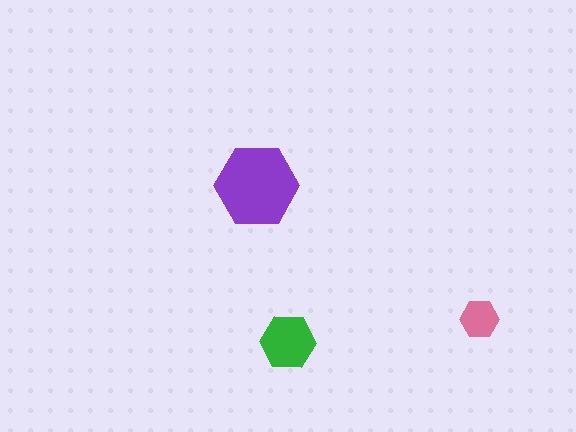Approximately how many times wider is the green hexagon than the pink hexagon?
About 1.5 times wider.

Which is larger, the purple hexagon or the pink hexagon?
The purple one.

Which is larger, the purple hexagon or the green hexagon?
The purple one.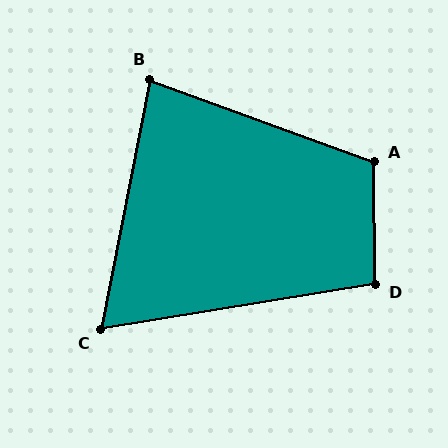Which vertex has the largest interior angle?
A, at approximately 110 degrees.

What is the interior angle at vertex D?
Approximately 99 degrees (obtuse).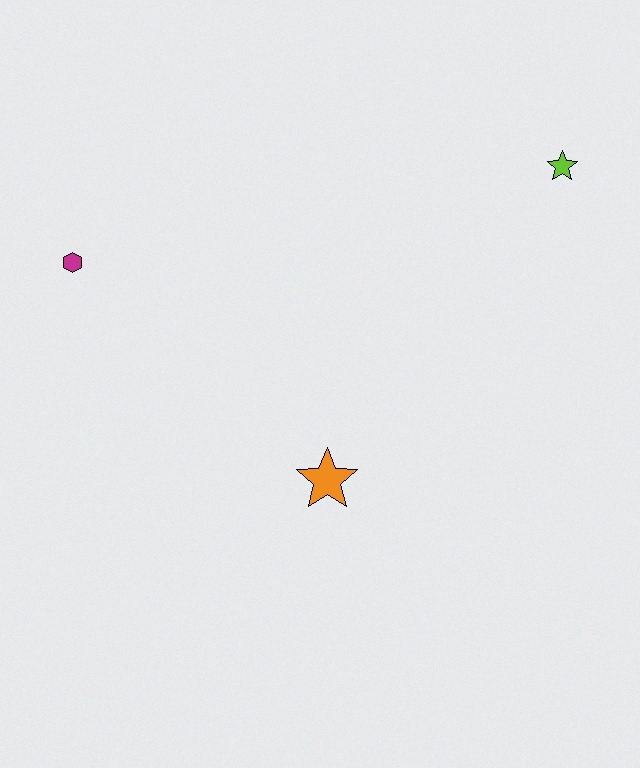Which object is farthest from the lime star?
The magenta hexagon is farthest from the lime star.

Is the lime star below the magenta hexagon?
No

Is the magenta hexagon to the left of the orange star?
Yes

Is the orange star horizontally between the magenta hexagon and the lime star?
Yes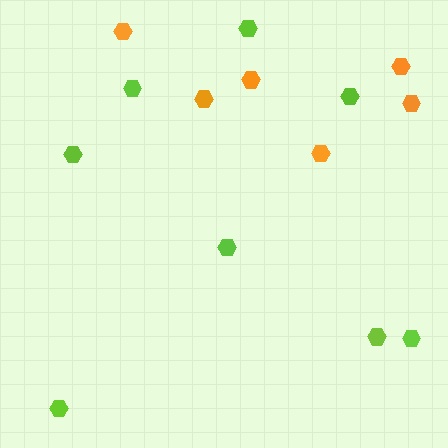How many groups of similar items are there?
There are 2 groups: one group of lime hexagons (8) and one group of orange hexagons (6).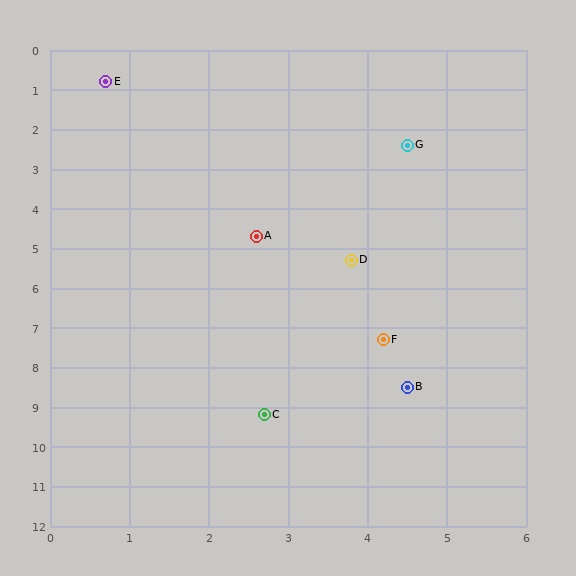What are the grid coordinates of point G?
Point G is at approximately (4.5, 2.4).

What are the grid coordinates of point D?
Point D is at approximately (3.8, 5.3).